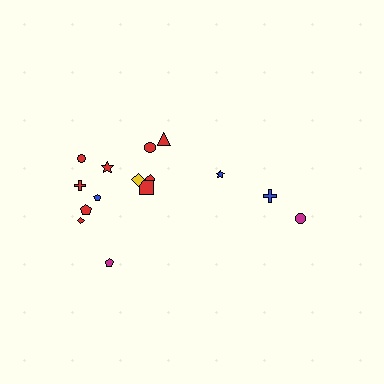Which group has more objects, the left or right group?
The left group.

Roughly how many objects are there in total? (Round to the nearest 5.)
Roughly 15 objects in total.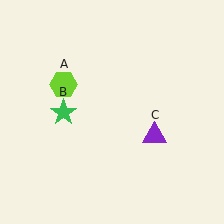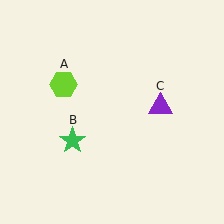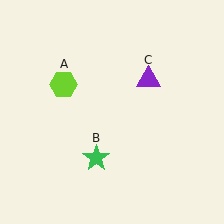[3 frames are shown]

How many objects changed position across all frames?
2 objects changed position: green star (object B), purple triangle (object C).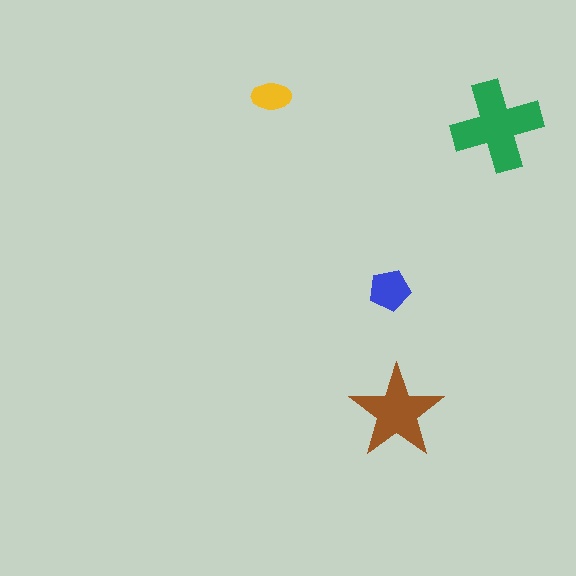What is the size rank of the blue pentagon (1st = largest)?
3rd.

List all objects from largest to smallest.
The green cross, the brown star, the blue pentagon, the yellow ellipse.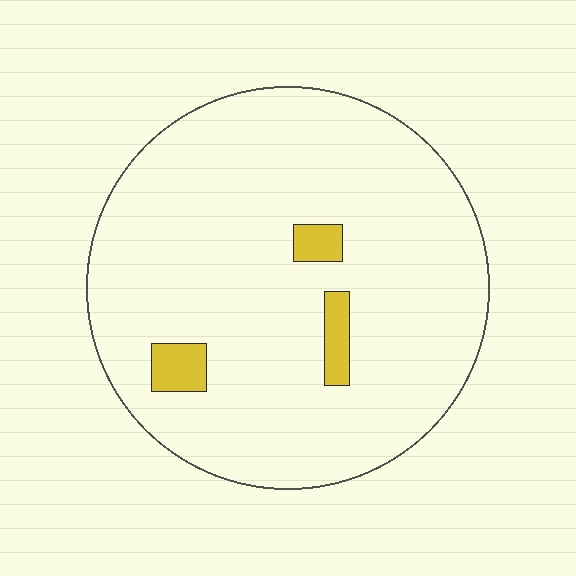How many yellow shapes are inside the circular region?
3.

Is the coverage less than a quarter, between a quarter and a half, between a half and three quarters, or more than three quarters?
Less than a quarter.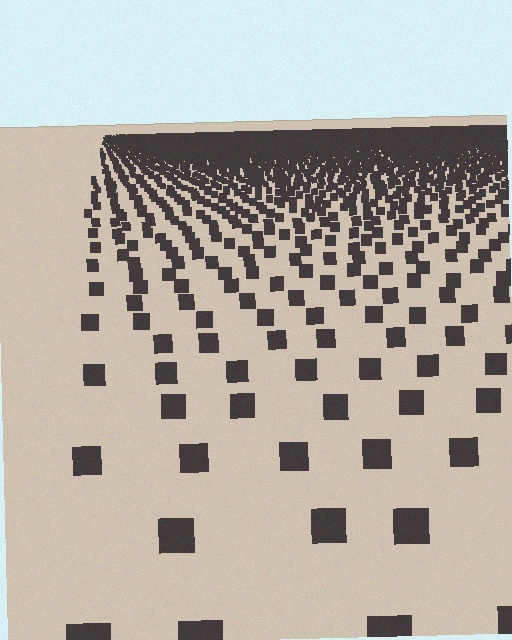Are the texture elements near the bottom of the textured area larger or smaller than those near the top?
Larger. Near the bottom, elements are closer to the viewer and appear at a bigger on-screen size.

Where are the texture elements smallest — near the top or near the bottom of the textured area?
Near the top.